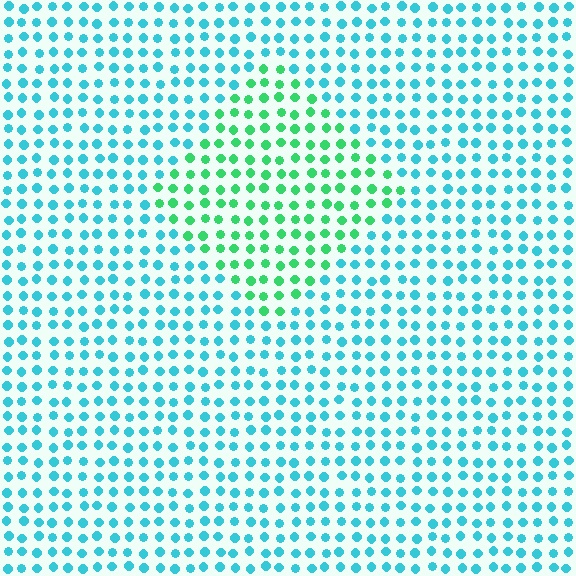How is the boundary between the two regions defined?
The boundary is defined purely by a slight shift in hue (about 45 degrees). Spacing, size, and orientation are identical on both sides.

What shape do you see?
I see a diamond.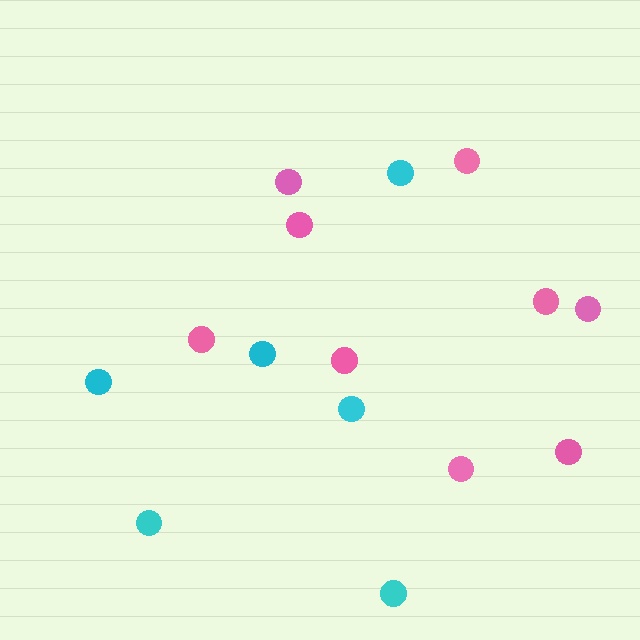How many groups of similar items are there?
There are 2 groups: one group of pink circles (9) and one group of cyan circles (6).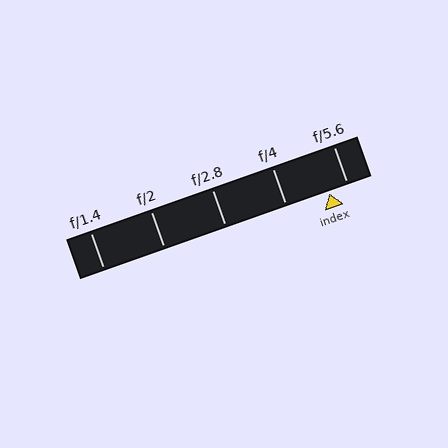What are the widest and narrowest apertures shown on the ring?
The widest aperture shown is f/1.4 and the narrowest is f/5.6.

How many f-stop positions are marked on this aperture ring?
There are 5 f-stop positions marked.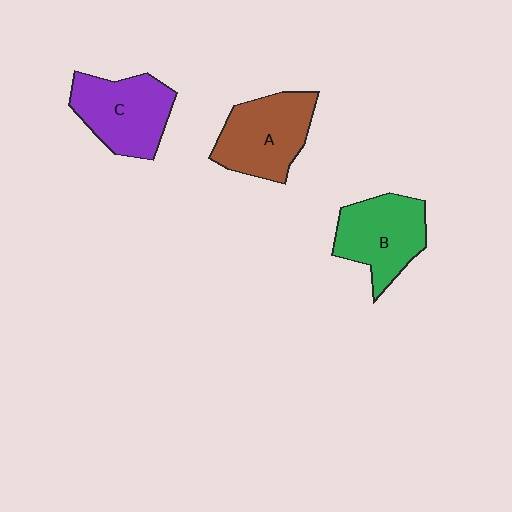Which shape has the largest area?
Shape A (brown).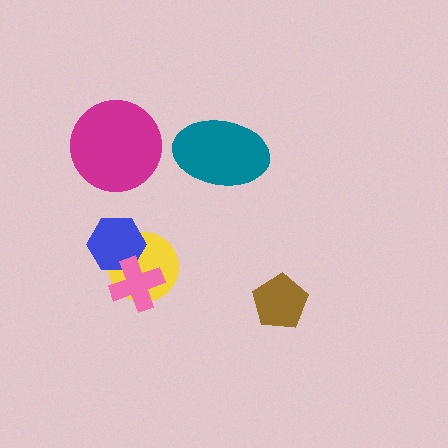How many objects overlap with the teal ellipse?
0 objects overlap with the teal ellipse.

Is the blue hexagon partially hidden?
Yes, it is partially covered by another shape.